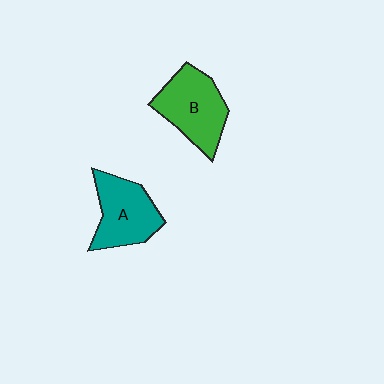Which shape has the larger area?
Shape B (green).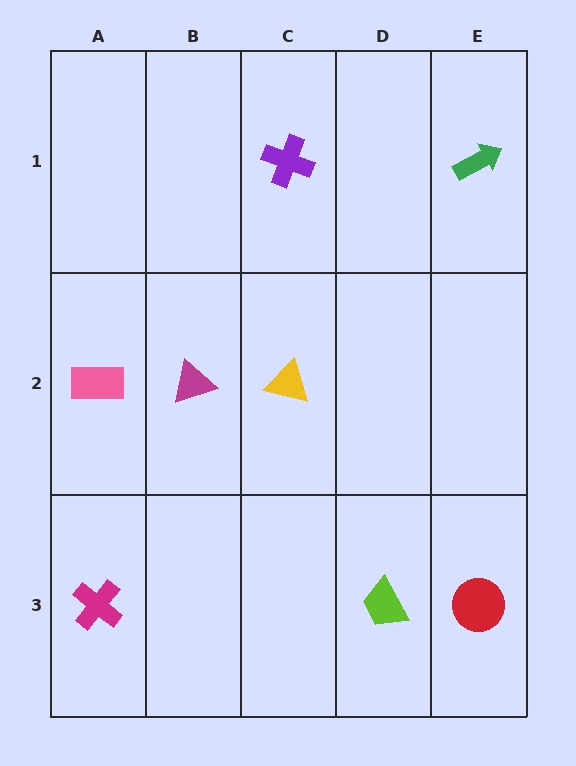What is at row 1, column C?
A purple cross.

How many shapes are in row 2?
3 shapes.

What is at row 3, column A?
A magenta cross.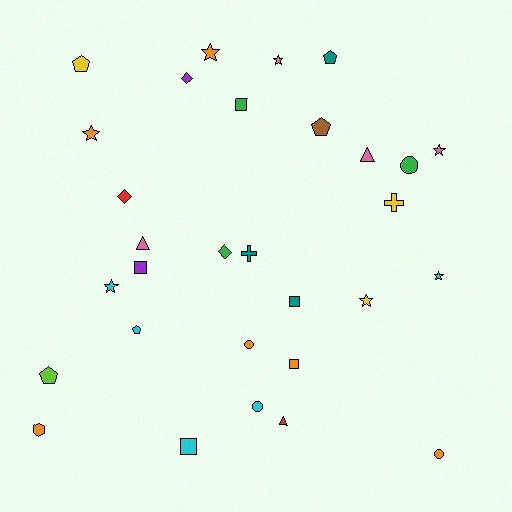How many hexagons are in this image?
There is 1 hexagon.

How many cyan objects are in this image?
There are 5 cyan objects.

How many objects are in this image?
There are 30 objects.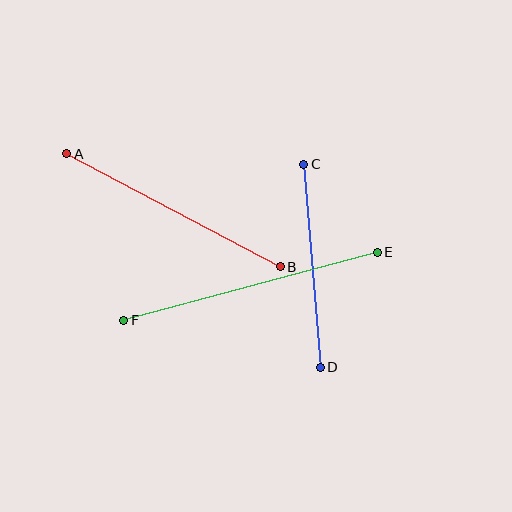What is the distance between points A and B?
The distance is approximately 242 pixels.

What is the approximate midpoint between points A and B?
The midpoint is at approximately (173, 210) pixels.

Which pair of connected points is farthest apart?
Points E and F are farthest apart.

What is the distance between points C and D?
The distance is approximately 204 pixels.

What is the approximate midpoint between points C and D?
The midpoint is at approximately (312, 266) pixels.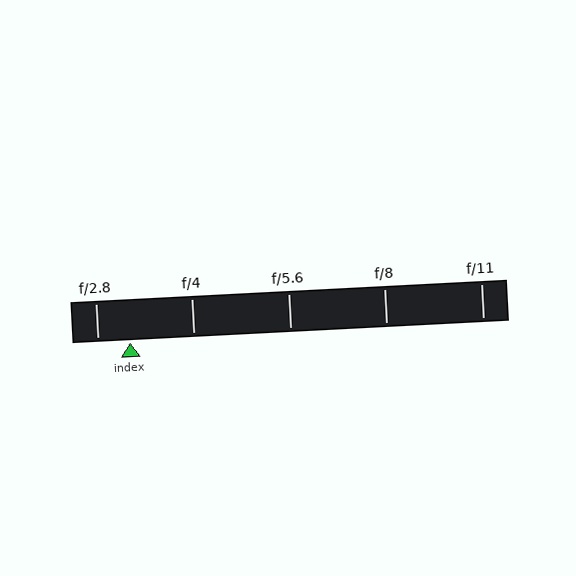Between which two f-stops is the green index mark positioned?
The index mark is between f/2.8 and f/4.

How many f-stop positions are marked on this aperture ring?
There are 5 f-stop positions marked.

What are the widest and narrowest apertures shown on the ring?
The widest aperture shown is f/2.8 and the narrowest is f/11.